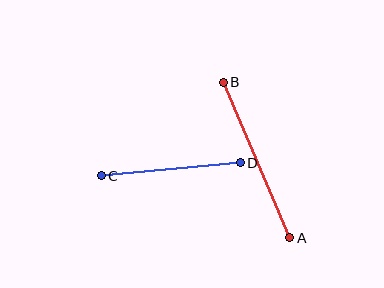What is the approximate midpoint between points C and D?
The midpoint is at approximately (171, 169) pixels.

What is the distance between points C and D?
The distance is approximately 139 pixels.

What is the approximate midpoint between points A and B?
The midpoint is at approximately (256, 160) pixels.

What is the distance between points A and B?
The distance is approximately 169 pixels.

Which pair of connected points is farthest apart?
Points A and B are farthest apart.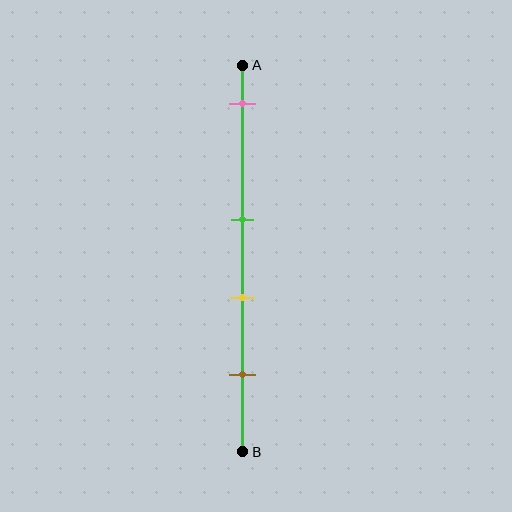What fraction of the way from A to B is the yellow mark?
The yellow mark is approximately 60% (0.6) of the way from A to B.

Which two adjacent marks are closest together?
The green and yellow marks are the closest adjacent pair.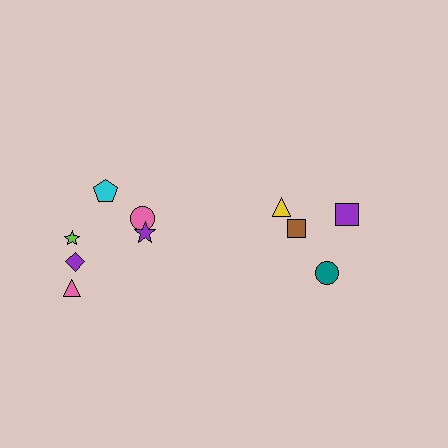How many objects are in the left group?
There are 6 objects.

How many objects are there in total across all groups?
There are 10 objects.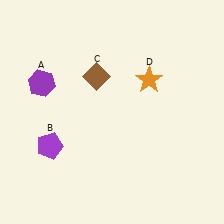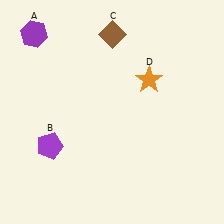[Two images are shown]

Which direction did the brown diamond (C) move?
The brown diamond (C) moved up.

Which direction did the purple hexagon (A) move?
The purple hexagon (A) moved up.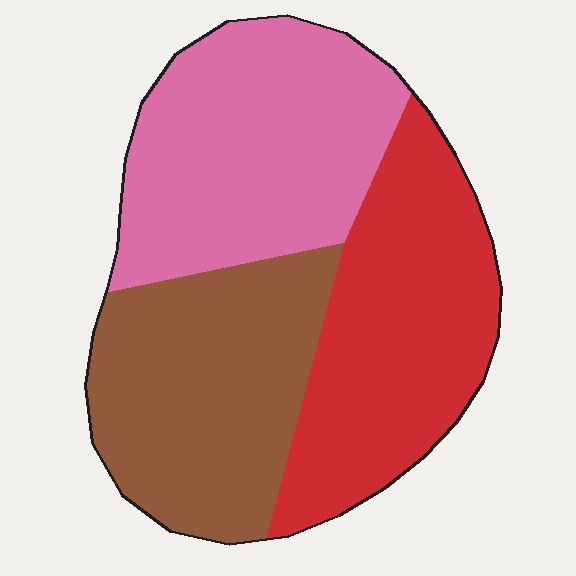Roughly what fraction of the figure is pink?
Pink covers 35% of the figure.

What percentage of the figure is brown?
Brown takes up about one third (1/3) of the figure.